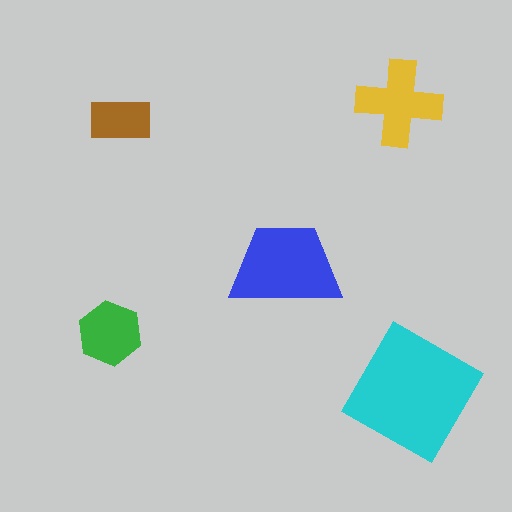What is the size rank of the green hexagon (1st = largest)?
4th.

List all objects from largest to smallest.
The cyan square, the blue trapezoid, the yellow cross, the green hexagon, the brown rectangle.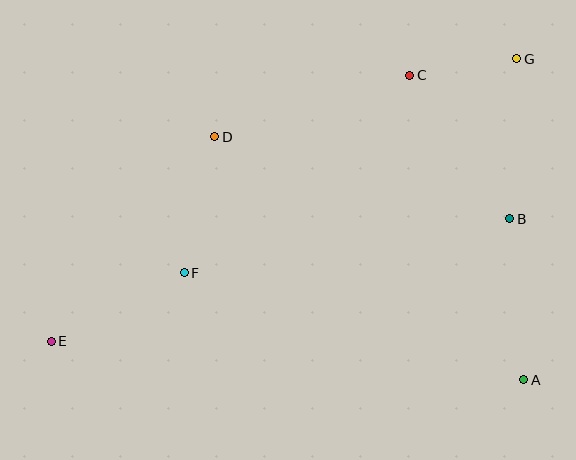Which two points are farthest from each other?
Points E and G are farthest from each other.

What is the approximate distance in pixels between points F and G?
The distance between F and G is approximately 396 pixels.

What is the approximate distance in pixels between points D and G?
The distance between D and G is approximately 312 pixels.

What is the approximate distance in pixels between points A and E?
The distance between A and E is approximately 474 pixels.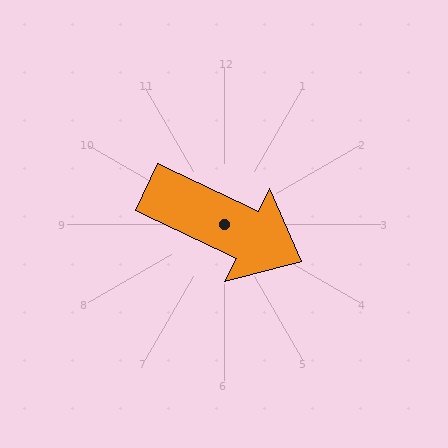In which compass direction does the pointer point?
Southeast.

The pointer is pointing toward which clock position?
Roughly 4 o'clock.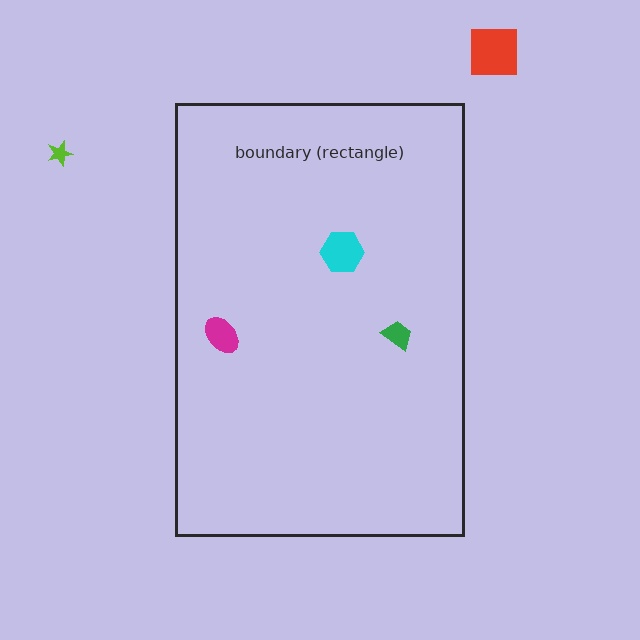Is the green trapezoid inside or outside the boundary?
Inside.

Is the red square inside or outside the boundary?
Outside.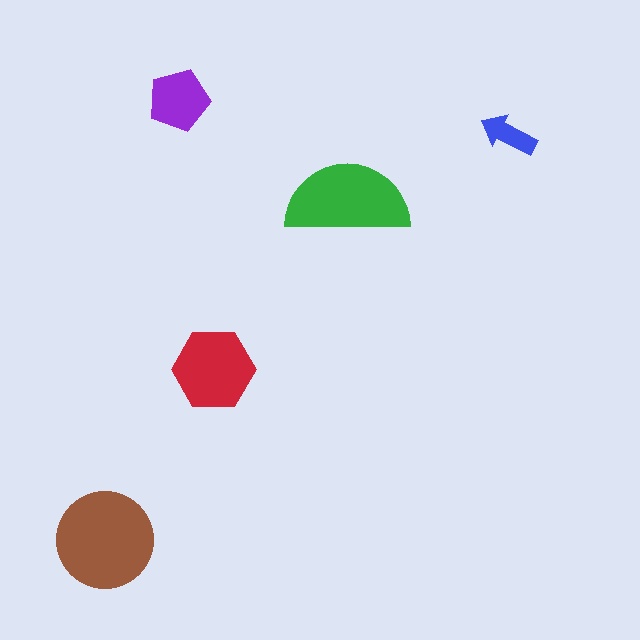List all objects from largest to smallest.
The brown circle, the green semicircle, the red hexagon, the purple pentagon, the blue arrow.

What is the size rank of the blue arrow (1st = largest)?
5th.